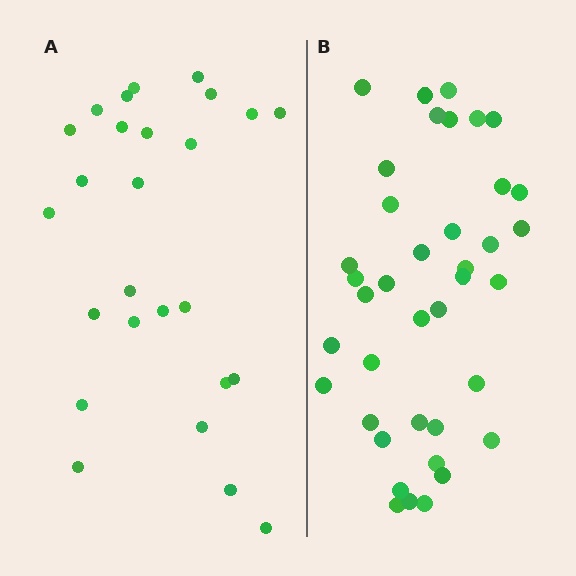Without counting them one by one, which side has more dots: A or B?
Region B (the right region) has more dots.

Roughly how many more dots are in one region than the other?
Region B has approximately 15 more dots than region A.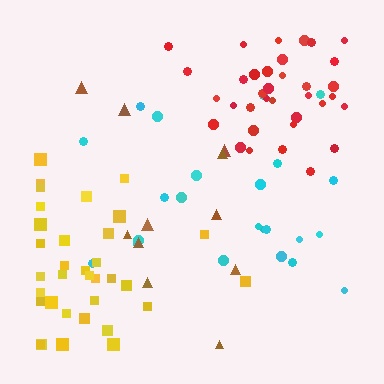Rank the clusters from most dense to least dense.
red, yellow, cyan, brown.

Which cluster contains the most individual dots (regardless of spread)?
Red (35).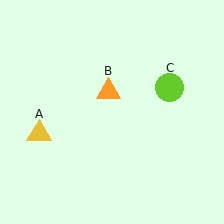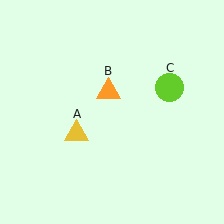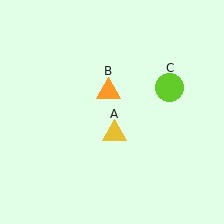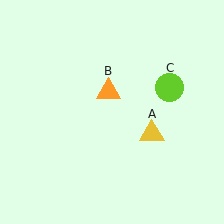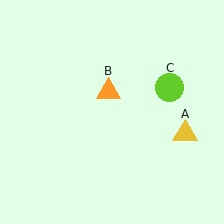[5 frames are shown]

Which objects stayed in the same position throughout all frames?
Orange triangle (object B) and lime circle (object C) remained stationary.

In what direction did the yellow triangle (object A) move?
The yellow triangle (object A) moved right.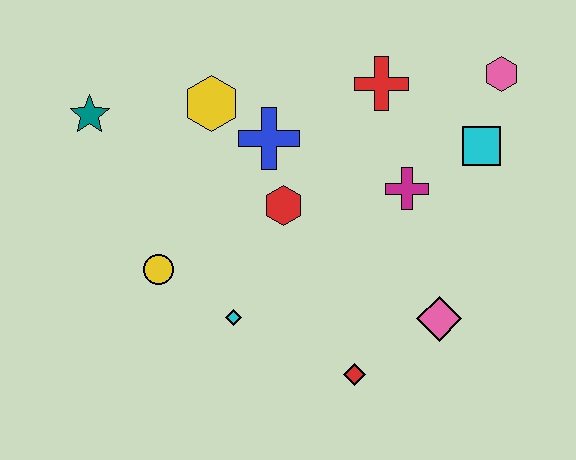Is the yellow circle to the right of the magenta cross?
No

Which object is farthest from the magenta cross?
The teal star is farthest from the magenta cross.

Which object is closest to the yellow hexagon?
The blue cross is closest to the yellow hexagon.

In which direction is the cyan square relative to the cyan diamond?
The cyan square is to the right of the cyan diamond.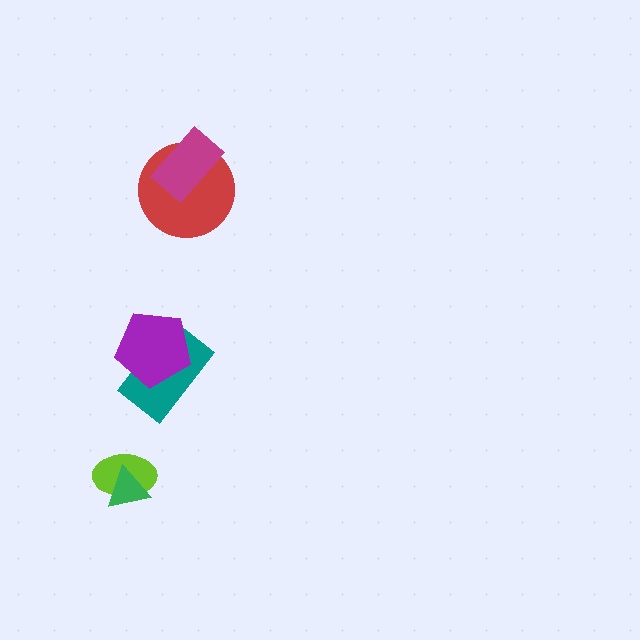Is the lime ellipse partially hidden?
Yes, it is partially covered by another shape.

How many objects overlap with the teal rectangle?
1 object overlaps with the teal rectangle.